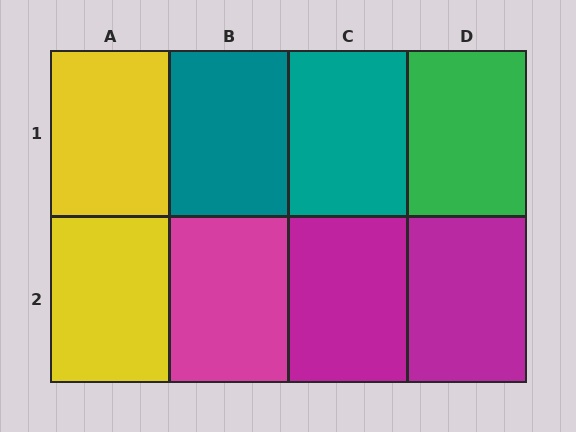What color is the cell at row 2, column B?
Magenta.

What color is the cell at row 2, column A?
Yellow.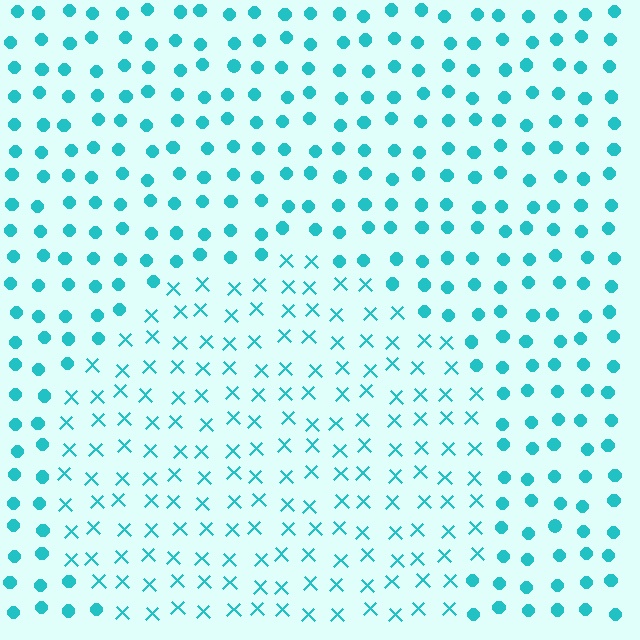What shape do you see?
I see a circle.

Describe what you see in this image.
The image is filled with small cyan elements arranged in a uniform grid. A circle-shaped region contains X marks, while the surrounding area contains circles. The boundary is defined purely by the change in element shape.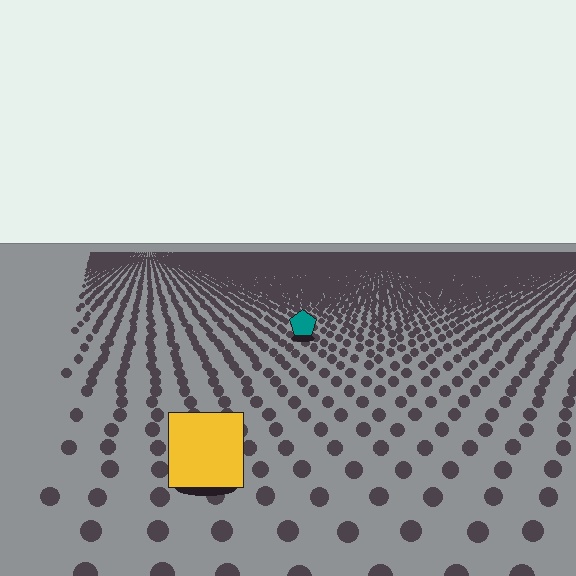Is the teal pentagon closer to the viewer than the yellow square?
No. The yellow square is closer — you can tell from the texture gradient: the ground texture is coarser near it.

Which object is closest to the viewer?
The yellow square is closest. The texture marks near it are larger and more spread out.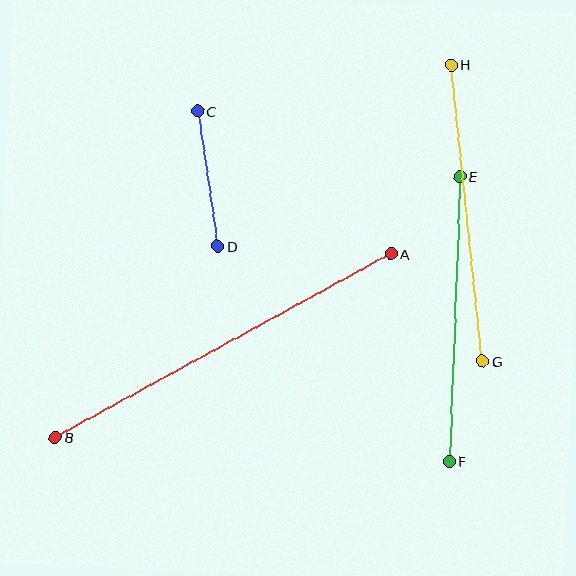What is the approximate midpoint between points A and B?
The midpoint is at approximately (223, 345) pixels.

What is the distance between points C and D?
The distance is approximately 137 pixels.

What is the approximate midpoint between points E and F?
The midpoint is at approximately (454, 319) pixels.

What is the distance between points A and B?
The distance is approximately 382 pixels.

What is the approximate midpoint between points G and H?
The midpoint is at approximately (467, 213) pixels.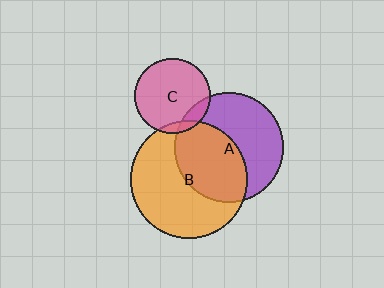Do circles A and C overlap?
Yes.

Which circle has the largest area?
Circle B (orange).